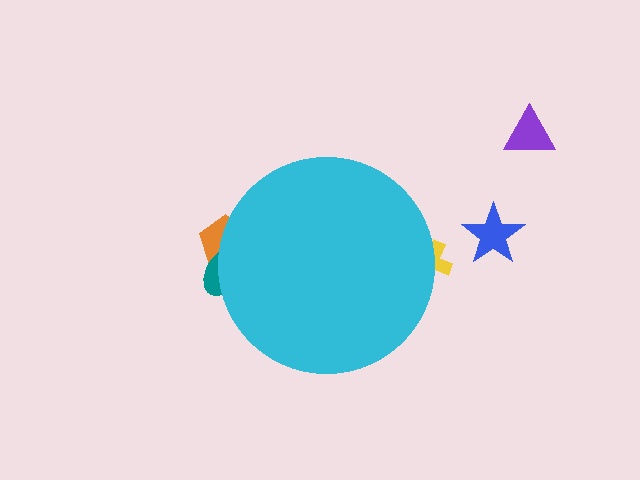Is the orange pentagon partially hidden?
Yes, the orange pentagon is partially hidden behind the cyan circle.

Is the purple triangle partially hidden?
No, the purple triangle is fully visible.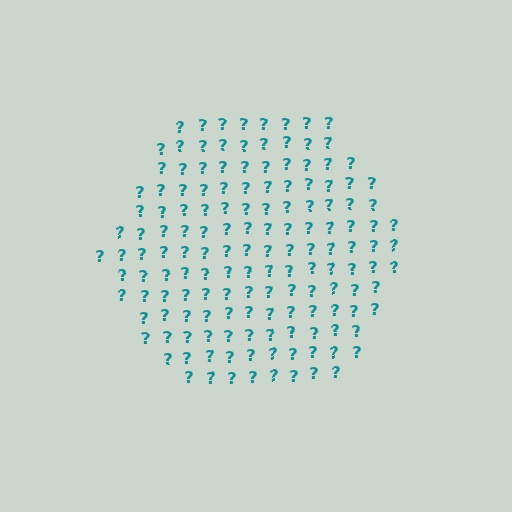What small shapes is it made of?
It is made of small question marks.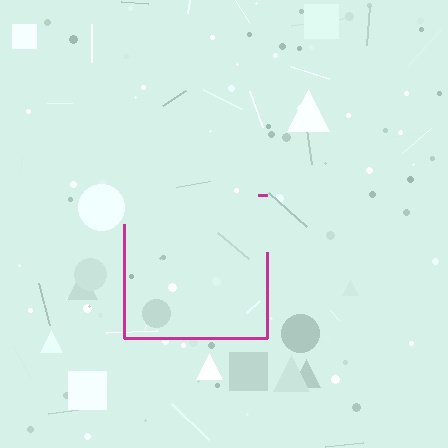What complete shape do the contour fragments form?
The contour fragments form a square.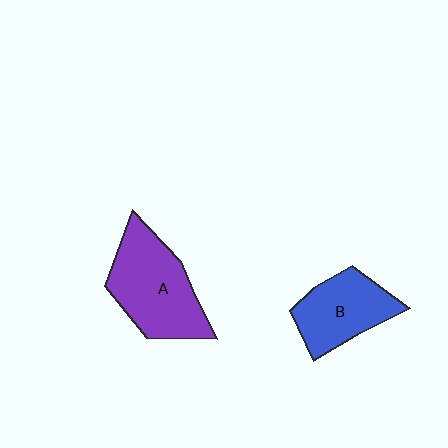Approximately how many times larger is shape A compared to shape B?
Approximately 1.3 times.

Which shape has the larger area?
Shape A (purple).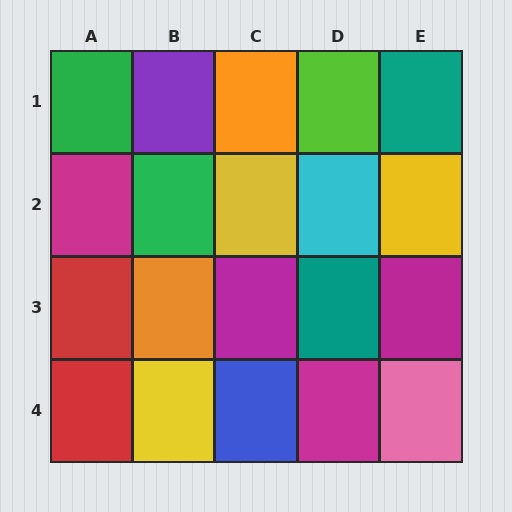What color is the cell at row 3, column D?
Teal.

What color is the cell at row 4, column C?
Blue.